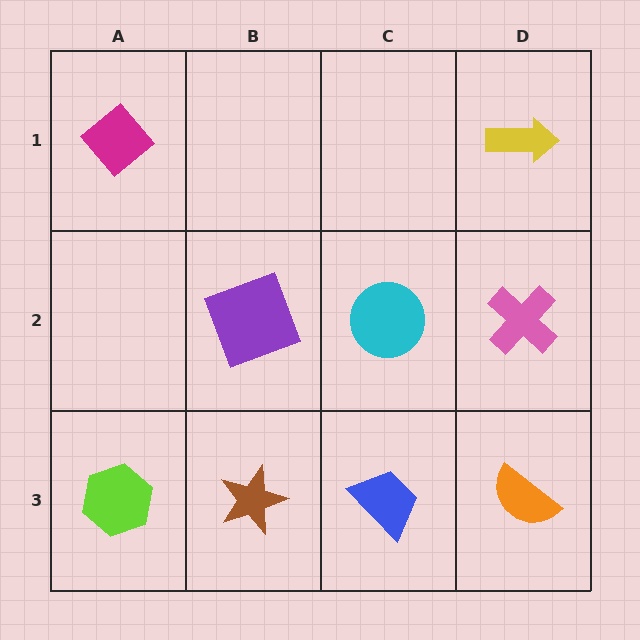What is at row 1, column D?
A yellow arrow.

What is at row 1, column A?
A magenta diamond.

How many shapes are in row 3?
4 shapes.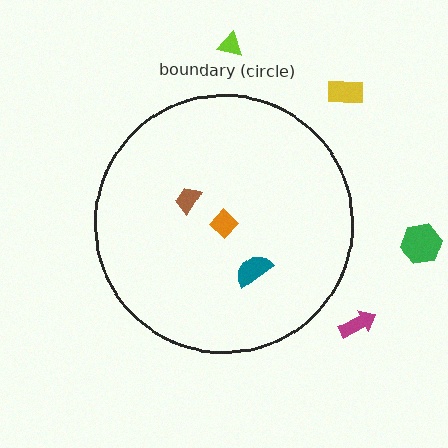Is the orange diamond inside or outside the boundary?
Inside.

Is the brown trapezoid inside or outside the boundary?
Inside.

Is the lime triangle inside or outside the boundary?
Outside.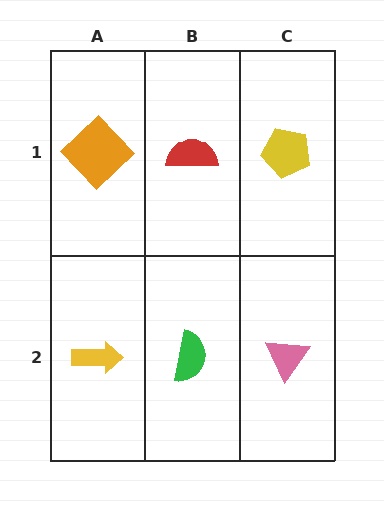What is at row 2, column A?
A yellow arrow.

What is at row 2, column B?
A green semicircle.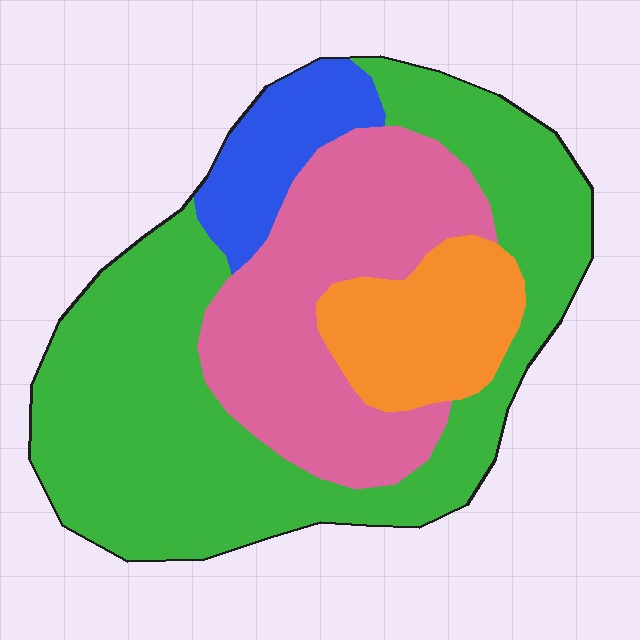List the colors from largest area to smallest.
From largest to smallest: green, pink, orange, blue.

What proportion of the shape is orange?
Orange takes up about one eighth (1/8) of the shape.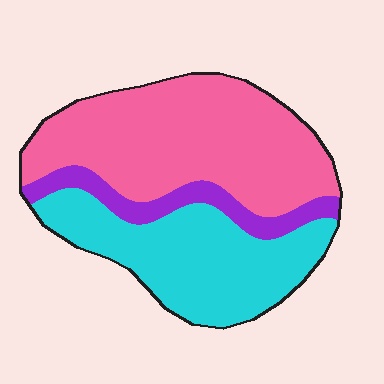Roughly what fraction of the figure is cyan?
Cyan covers about 35% of the figure.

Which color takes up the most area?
Pink, at roughly 50%.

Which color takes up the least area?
Purple, at roughly 10%.